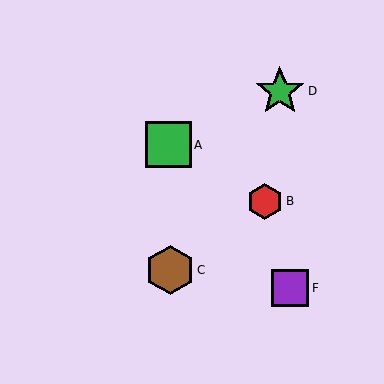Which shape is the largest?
The green star (labeled D) is the largest.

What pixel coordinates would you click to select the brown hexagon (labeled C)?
Click at (170, 270) to select the brown hexagon C.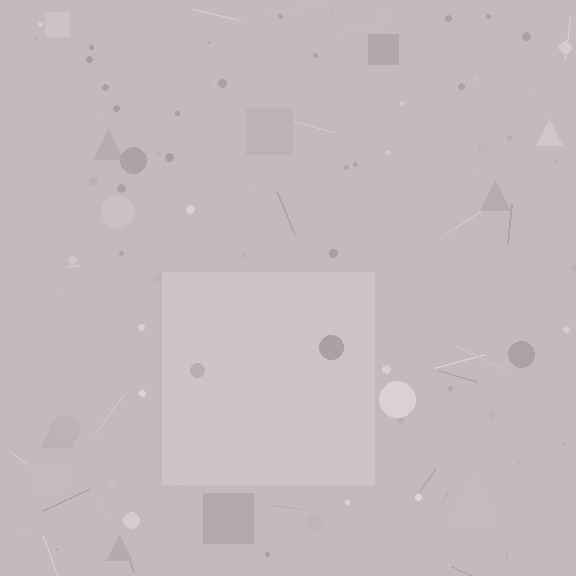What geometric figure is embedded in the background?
A square is embedded in the background.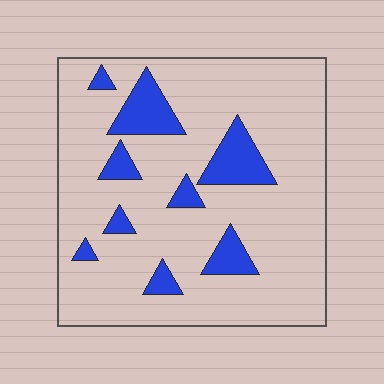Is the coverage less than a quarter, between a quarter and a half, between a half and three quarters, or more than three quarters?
Less than a quarter.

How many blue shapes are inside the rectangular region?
9.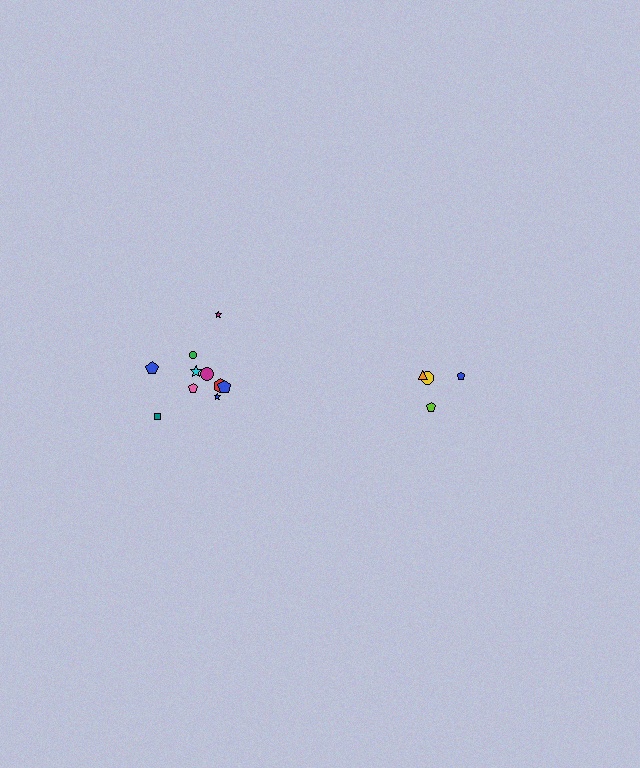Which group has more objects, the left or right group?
The left group.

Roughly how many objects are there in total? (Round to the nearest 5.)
Roughly 15 objects in total.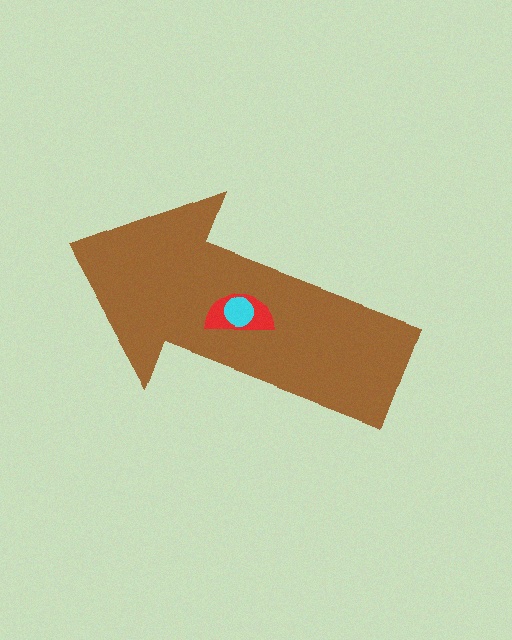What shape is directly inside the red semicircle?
The cyan circle.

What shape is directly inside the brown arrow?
The red semicircle.